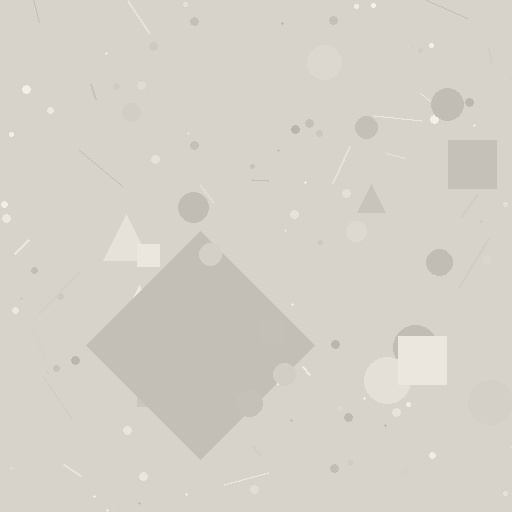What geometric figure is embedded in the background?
A diamond is embedded in the background.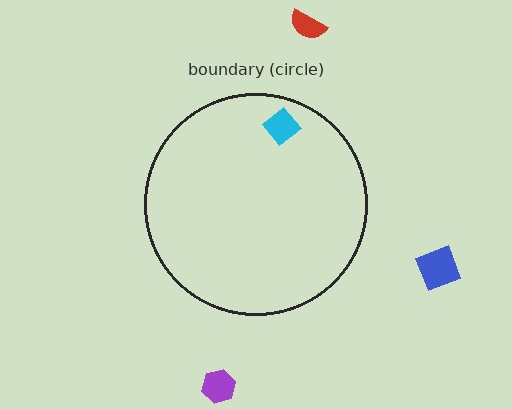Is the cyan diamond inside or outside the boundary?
Inside.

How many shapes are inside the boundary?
1 inside, 3 outside.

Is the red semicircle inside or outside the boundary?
Outside.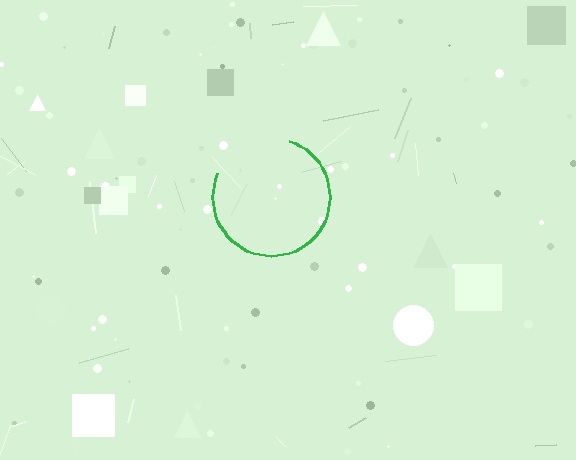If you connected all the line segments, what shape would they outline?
They would outline a circle.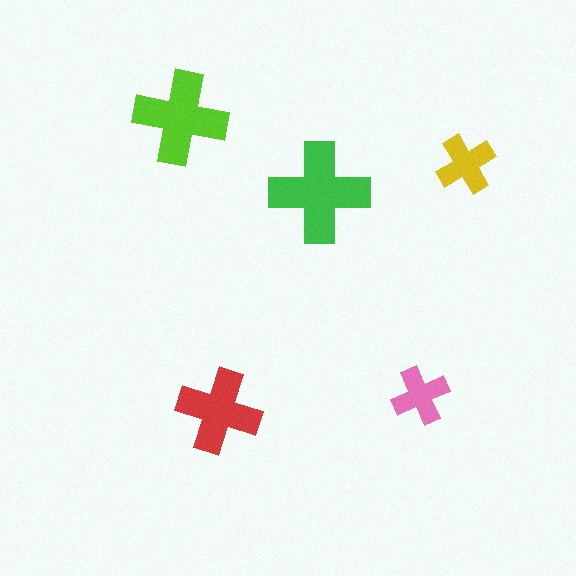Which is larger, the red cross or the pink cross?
The red one.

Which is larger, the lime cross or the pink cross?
The lime one.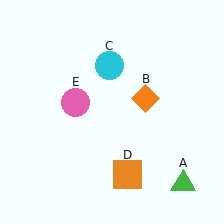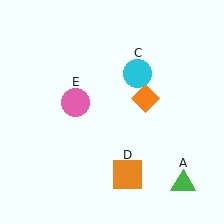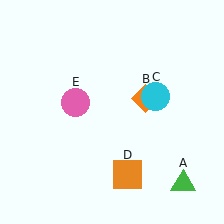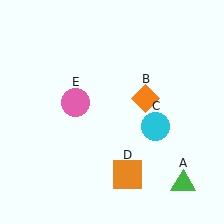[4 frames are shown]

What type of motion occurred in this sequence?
The cyan circle (object C) rotated clockwise around the center of the scene.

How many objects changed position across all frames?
1 object changed position: cyan circle (object C).